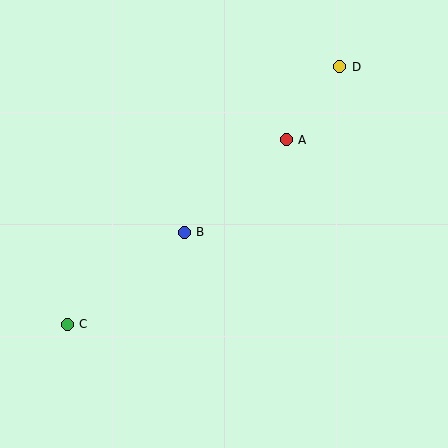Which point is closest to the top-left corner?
Point B is closest to the top-left corner.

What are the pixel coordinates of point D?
Point D is at (340, 67).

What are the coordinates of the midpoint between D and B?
The midpoint between D and B is at (262, 150).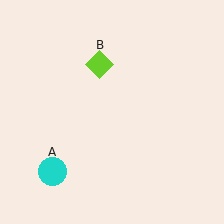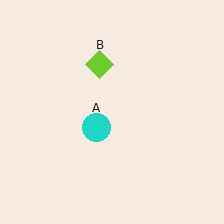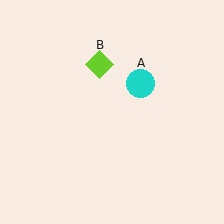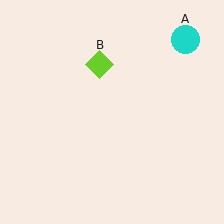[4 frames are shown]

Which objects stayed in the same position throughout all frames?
Lime diamond (object B) remained stationary.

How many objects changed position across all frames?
1 object changed position: cyan circle (object A).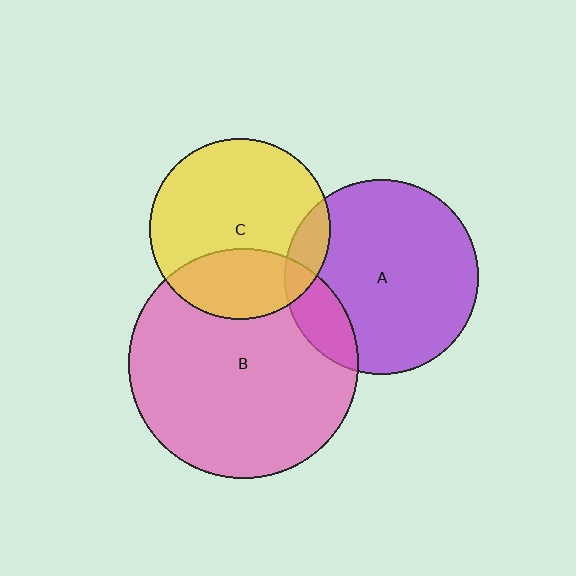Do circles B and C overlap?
Yes.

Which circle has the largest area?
Circle B (pink).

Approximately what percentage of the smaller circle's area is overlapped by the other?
Approximately 30%.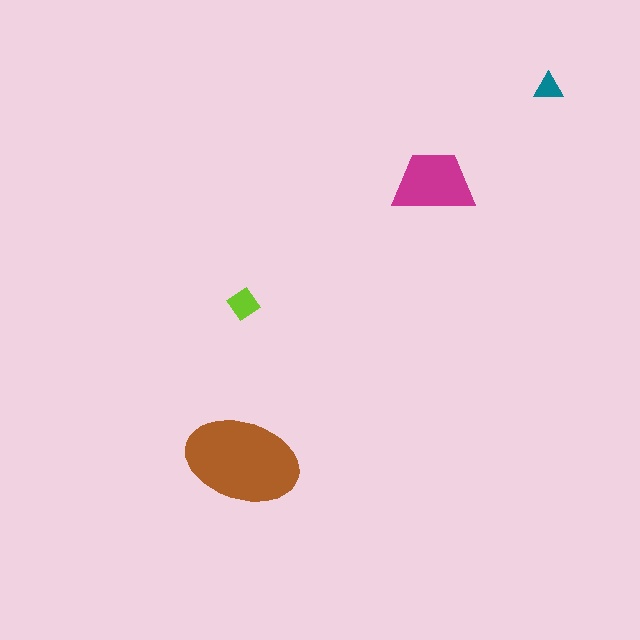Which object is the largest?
The brown ellipse.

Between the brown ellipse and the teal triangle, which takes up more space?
The brown ellipse.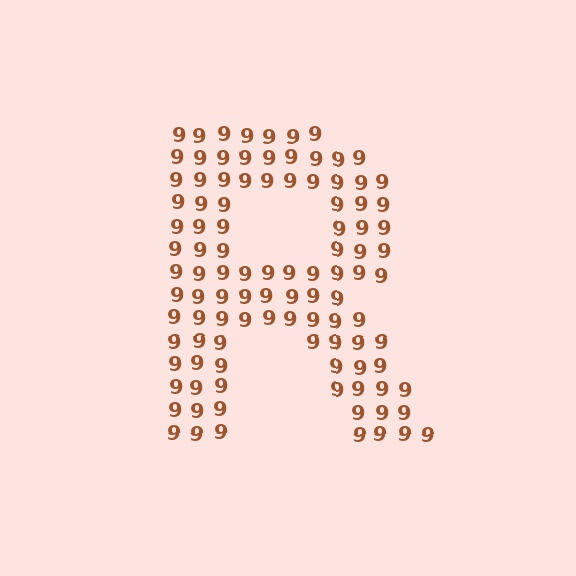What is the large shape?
The large shape is the letter R.